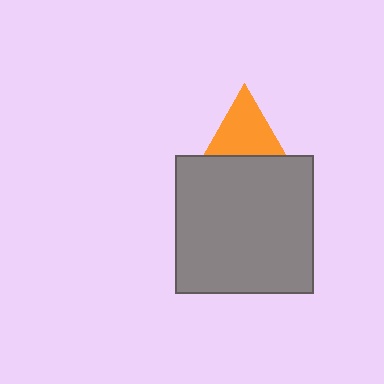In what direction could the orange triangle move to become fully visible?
The orange triangle could move up. That would shift it out from behind the gray square entirely.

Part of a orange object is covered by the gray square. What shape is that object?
It is a triangle.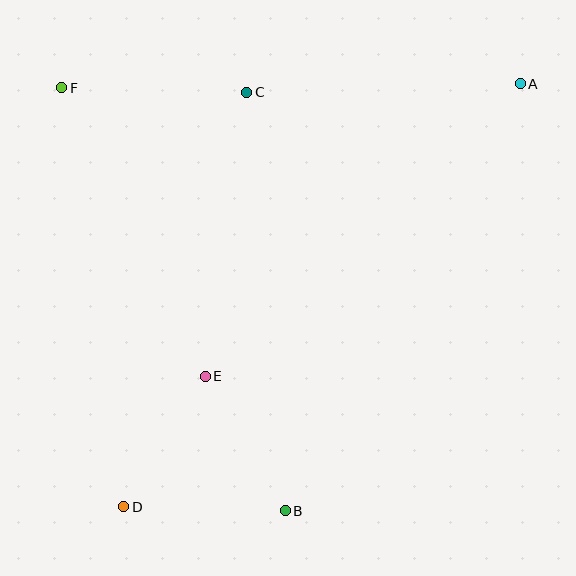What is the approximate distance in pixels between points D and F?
The distance between D and F is approximately 423 pixels.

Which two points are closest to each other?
Points D and E are closest to each other.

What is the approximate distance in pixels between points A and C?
The distance between A and C is approximately 274 pixels.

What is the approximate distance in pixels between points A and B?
The distance between A and B is approximately 487 pixels.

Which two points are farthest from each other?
Points A and D are farthest from each other.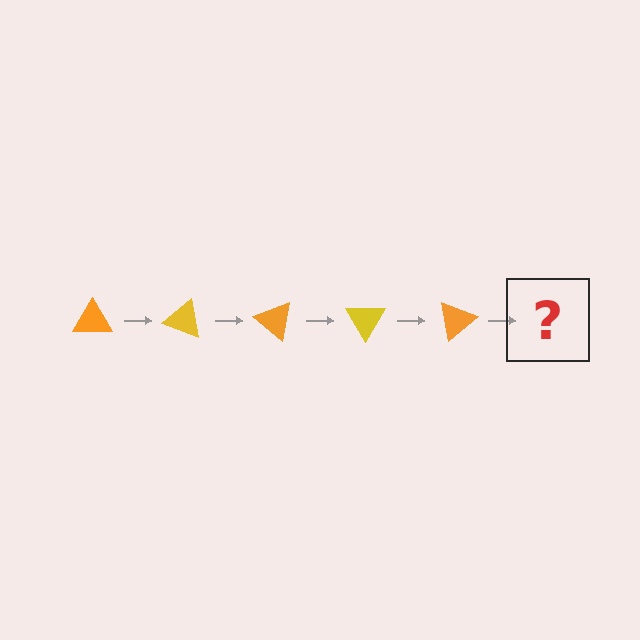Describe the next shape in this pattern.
It should be a yellow triangle, rotated 100 degrees from the start.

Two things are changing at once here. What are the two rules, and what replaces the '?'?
The two rules are that it rotates 20 degrees each step and the color cycles through orange and yellow. The '?' should be a yellow triangle, rotated 100 degrees from the start.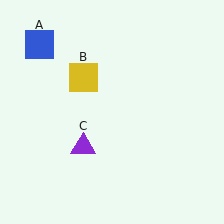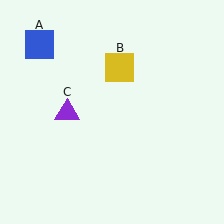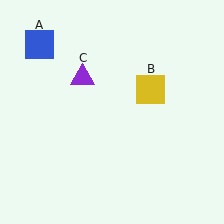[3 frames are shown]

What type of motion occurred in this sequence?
The yellow square (object B), purple triangle (object C) rotated clockwise around the center of the scene.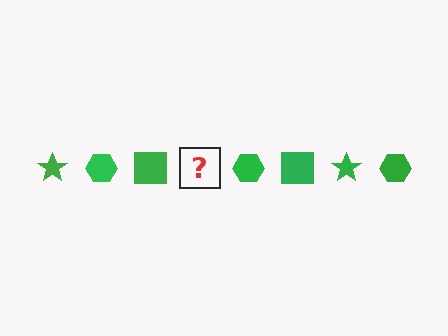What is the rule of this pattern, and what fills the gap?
The rule is that the pattern cycles through star, hexagon, square shapes in green. The gap should be filled with a green star.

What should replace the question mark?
The question mark should be replaced with a green star.